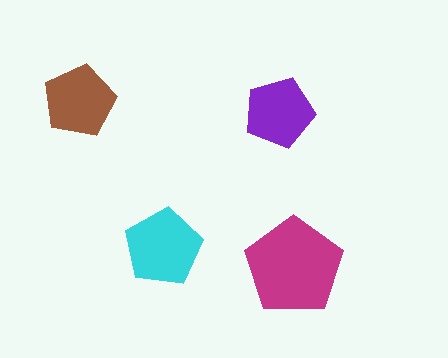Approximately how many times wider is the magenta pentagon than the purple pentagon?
About 1.5 times wider.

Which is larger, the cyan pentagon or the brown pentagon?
The cyan one.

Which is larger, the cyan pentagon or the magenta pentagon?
The magenta one.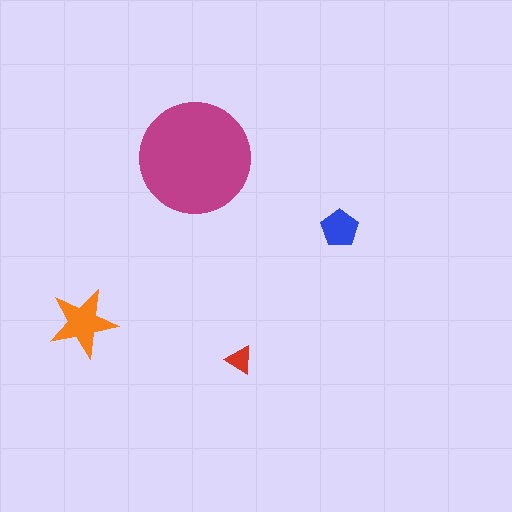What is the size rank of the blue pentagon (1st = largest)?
3rd.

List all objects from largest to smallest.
The magenta circle, the orange star, the blue pentagon, the red triangle.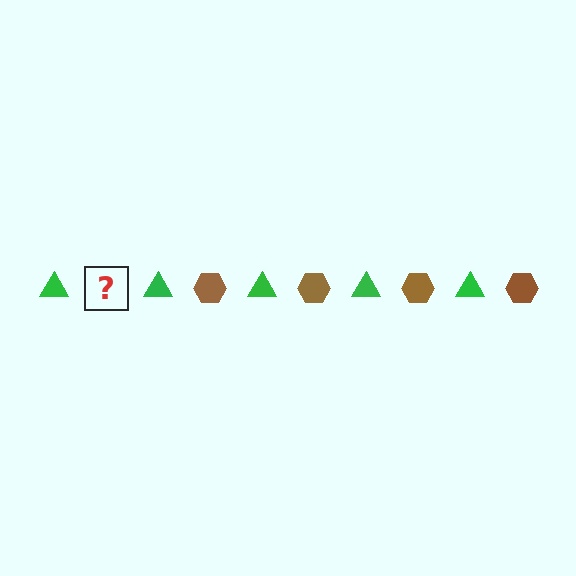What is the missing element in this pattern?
The missing element is a brown hexagon.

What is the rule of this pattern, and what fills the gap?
The rule is that the pattern alternates between green triangle and brown hexagon. The gap should be filled with a brown hexagon.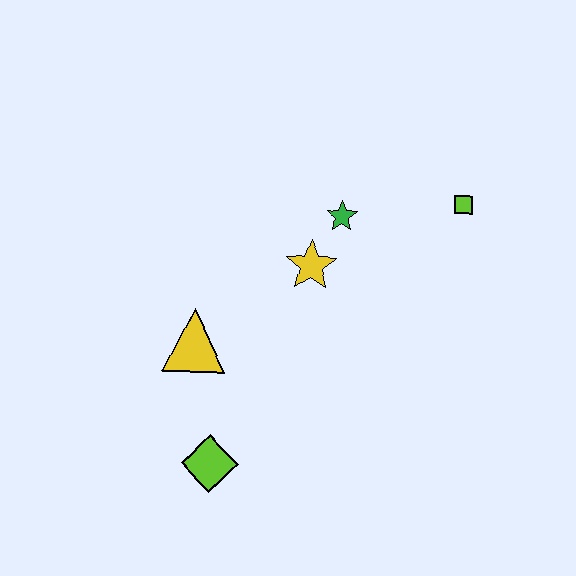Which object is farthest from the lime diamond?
The lime square is farthest from the lime diamond.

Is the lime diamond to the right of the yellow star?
No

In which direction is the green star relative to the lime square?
The green star is to the left of the lime square.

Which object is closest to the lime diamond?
The yellow triangle is closest to the lime diamond.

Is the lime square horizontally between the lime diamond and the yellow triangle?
No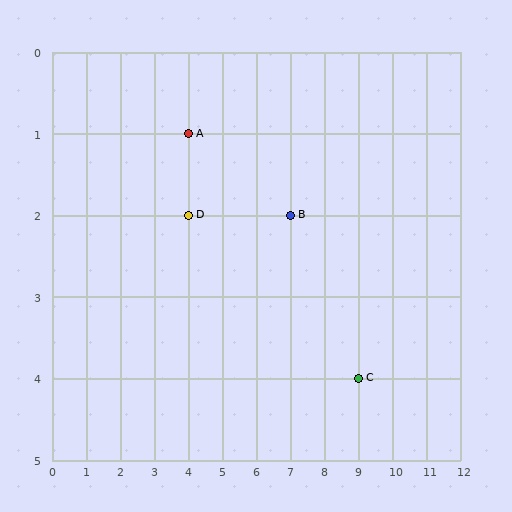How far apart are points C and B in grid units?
Points C and B are 2 columns and 2 rows apart (about 2.8 grid units diagonally).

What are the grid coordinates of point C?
Point C is at grid coordinates (9, 4).